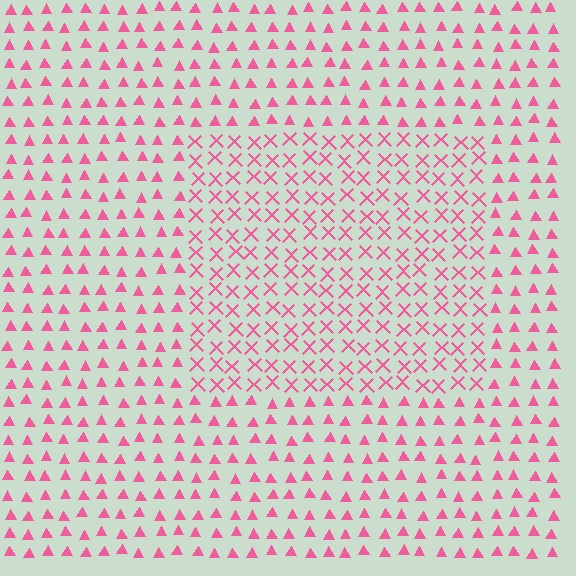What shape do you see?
I see a rectangle.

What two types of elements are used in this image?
The image uses X marks inside the rectangle region and triangles outside it.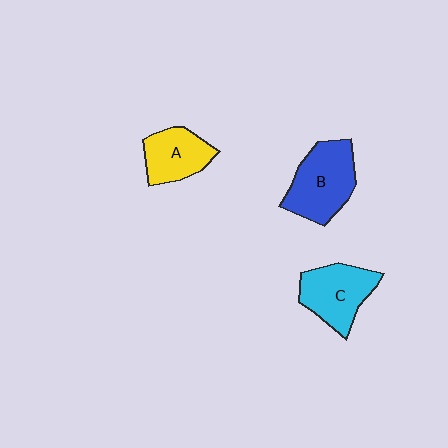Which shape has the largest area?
Shape B (blue).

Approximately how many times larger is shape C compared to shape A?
Approximately 1.2 times.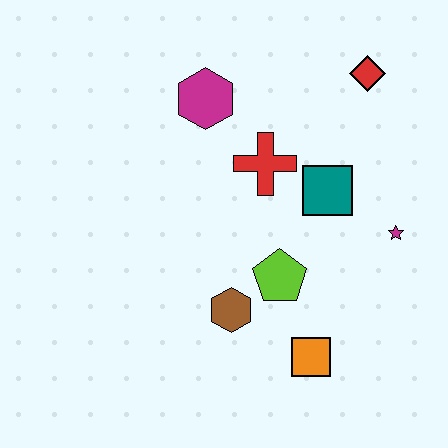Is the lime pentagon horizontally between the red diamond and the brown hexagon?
Yes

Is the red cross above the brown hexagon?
Yes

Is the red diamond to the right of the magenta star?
No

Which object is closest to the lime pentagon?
The brown hexagon is closest to the lime pentagon.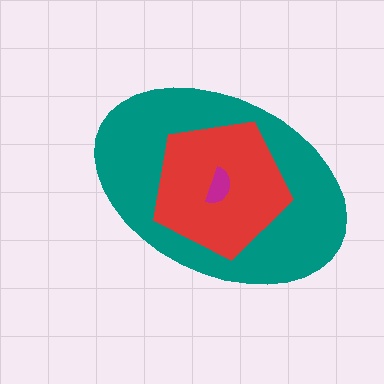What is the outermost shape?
The teal ellipse.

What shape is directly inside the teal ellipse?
The red pentagon.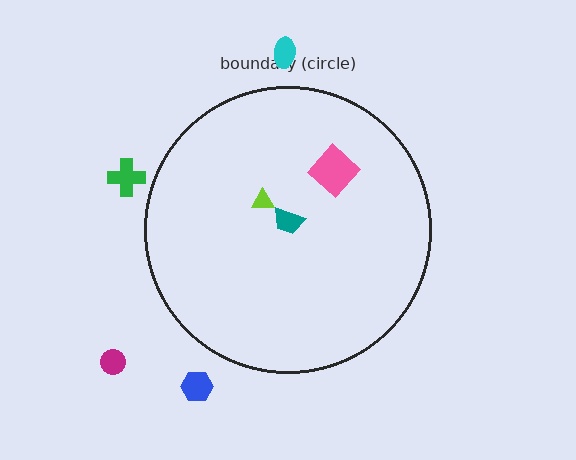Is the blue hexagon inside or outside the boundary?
Outside.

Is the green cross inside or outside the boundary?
Outside.